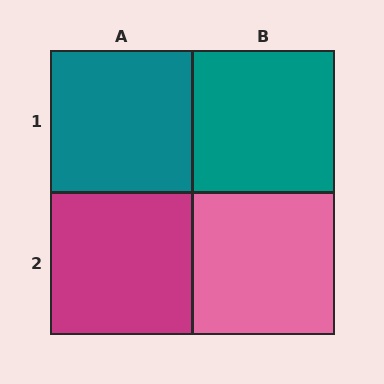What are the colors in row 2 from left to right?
Magenta, pink.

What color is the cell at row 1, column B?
Teal.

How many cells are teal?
2 cells are teal.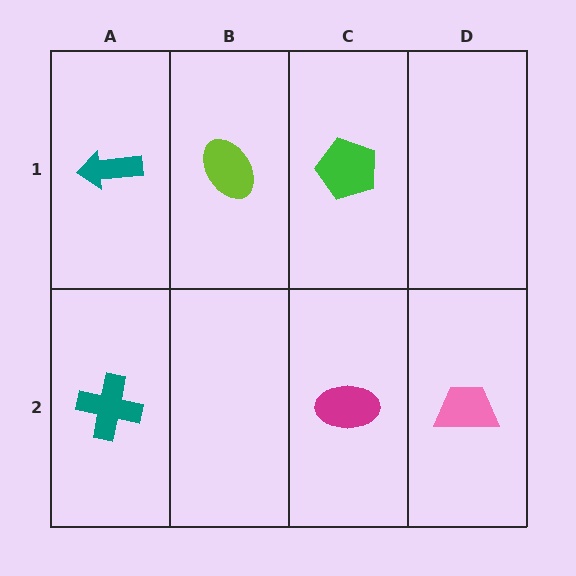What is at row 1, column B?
A lime ellipse.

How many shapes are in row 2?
3 shapes.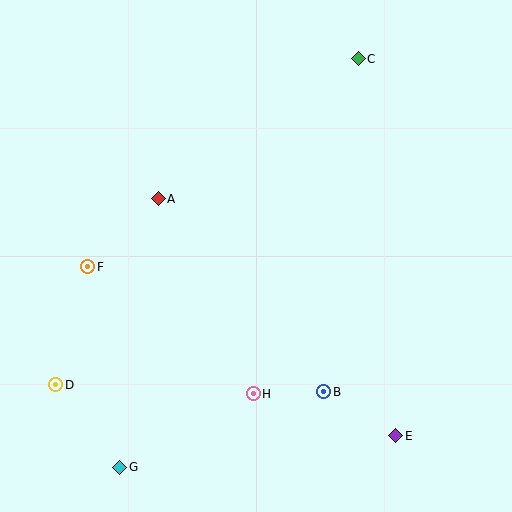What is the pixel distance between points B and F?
The distance between B and F is 267 pixels.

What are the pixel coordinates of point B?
Point B is at (324, 392).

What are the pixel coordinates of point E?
Point E is at (396, 436).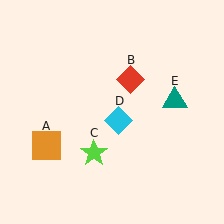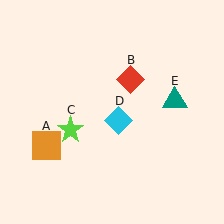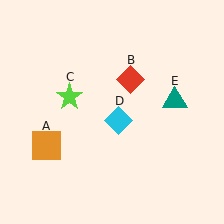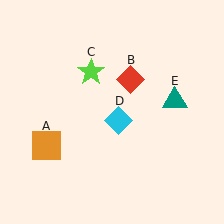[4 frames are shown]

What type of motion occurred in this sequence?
The lime star (object C) rotated clockwise around the center of the scene.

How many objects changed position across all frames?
1 object changed position: lime star (object C).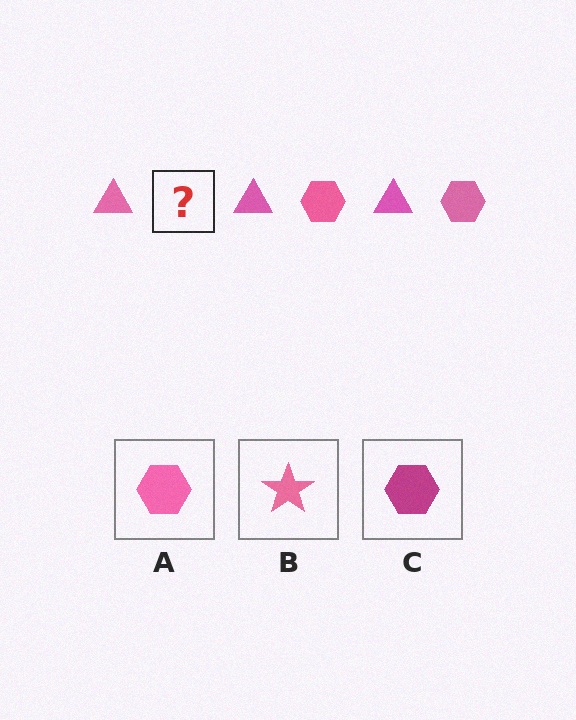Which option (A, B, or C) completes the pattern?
A.